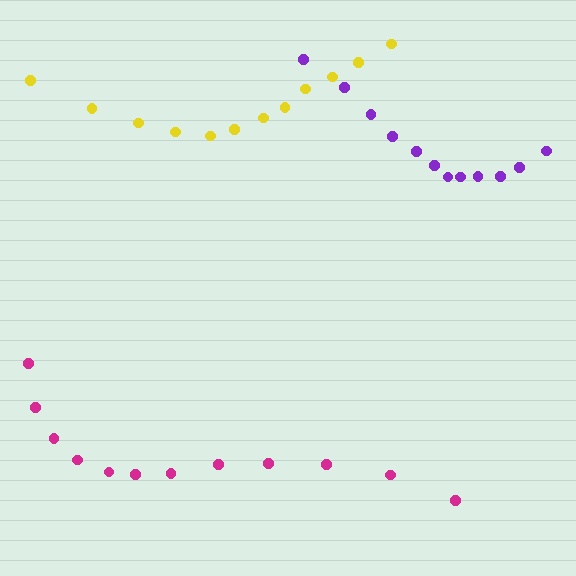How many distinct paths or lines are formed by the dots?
There are 3 distinct paths.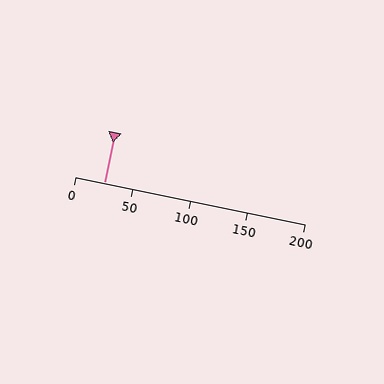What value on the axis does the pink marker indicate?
The marker indicates approximately 25.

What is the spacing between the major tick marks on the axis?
The major ticks are spaced 50 apart.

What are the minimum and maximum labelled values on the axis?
The axis runs from 0 to 200.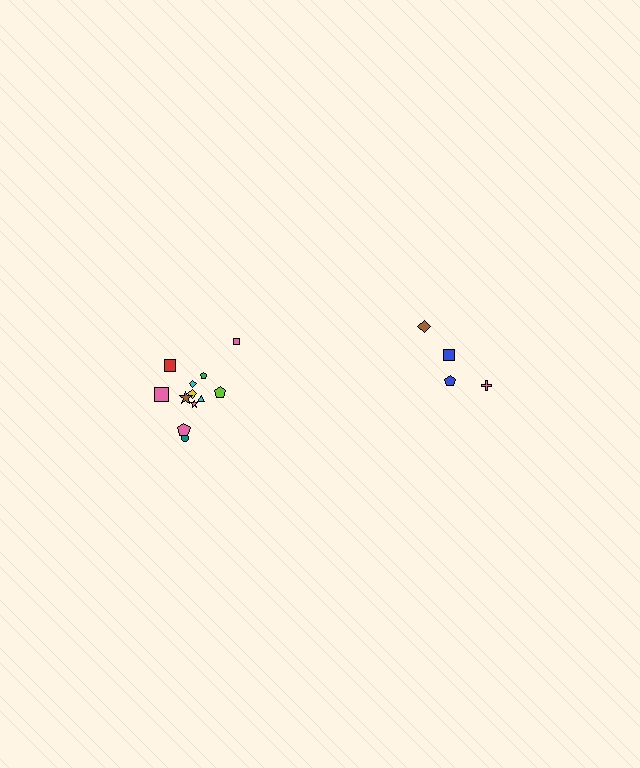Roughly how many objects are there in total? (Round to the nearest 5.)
Roughly 15 objects in total.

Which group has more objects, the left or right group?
The left group.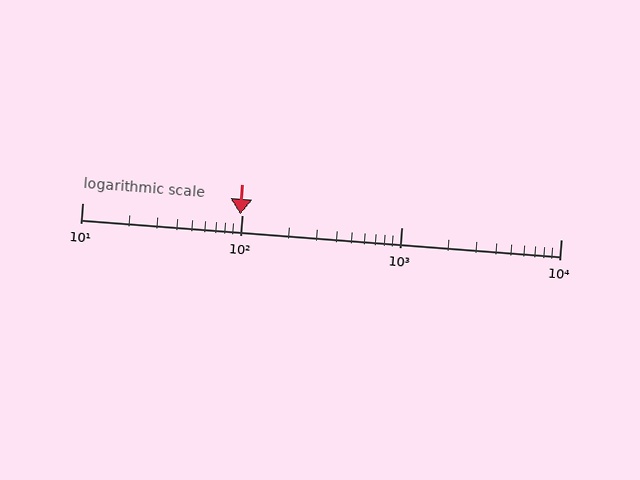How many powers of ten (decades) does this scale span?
The scale spans 3 decades, from 10 to 10000.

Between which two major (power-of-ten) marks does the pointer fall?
The pointer is between 10 and 100.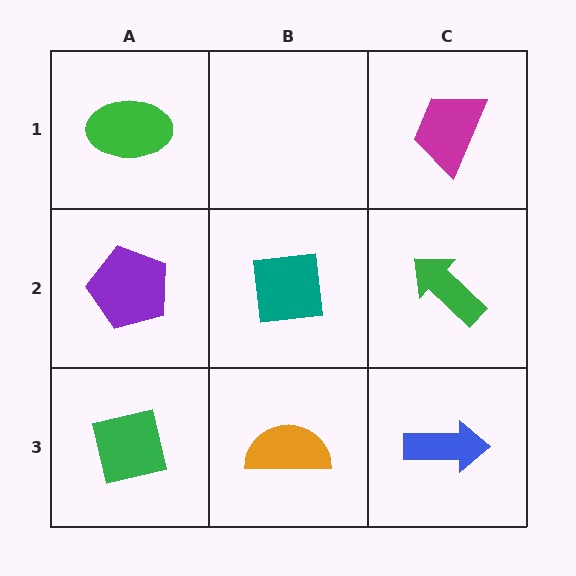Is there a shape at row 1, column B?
No, that cell is empty.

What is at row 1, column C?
A magenta trapezoid.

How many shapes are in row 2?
3 shapes.